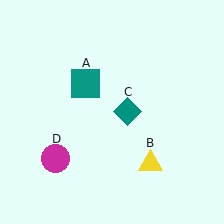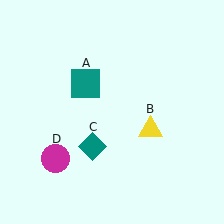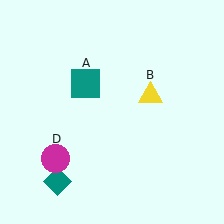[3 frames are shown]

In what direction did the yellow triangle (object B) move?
The yellow triangle (object B) moved up.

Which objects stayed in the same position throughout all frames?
Teal square (object A) and magenta circle (object D) remained stationary.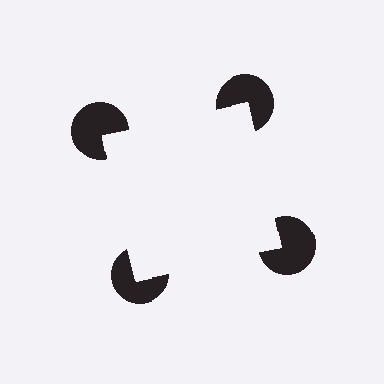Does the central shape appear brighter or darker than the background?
It typically appears slightly brighter than the background, even though no actual brightness change is drawn.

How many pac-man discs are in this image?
There are 4 — one at each vertex of the illusory square.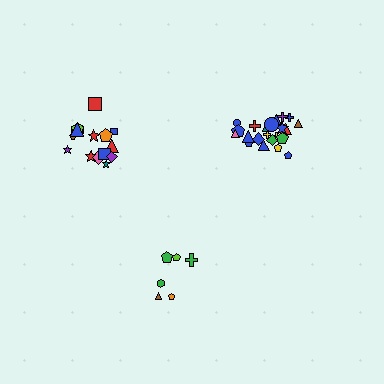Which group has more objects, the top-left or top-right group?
The top-right group.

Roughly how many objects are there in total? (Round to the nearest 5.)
Roughly 45 objects in total.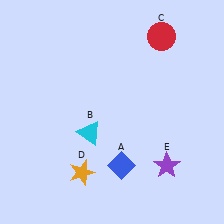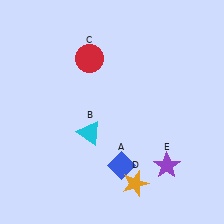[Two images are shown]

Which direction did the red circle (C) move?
The red circle (C) moved left.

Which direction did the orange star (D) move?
The orange star (D) moved right.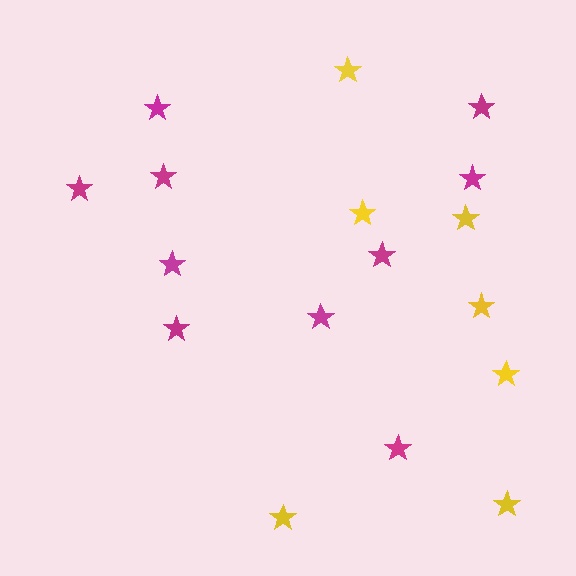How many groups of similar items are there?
There are 2 groups: one group of magenta stars (10) and one group of yellow stars (7).